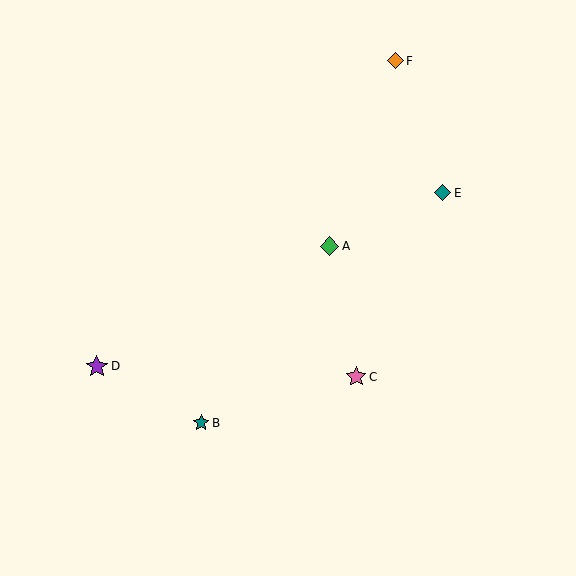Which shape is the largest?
The purple star (labeled D) is the largest.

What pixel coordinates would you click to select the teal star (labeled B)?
Click at (201, 423) to select the teal star B.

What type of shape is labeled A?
Shape A is a green diamond.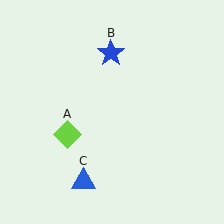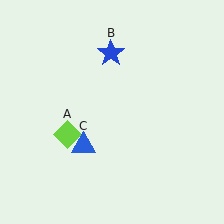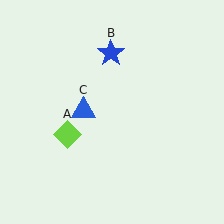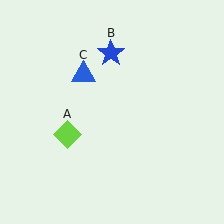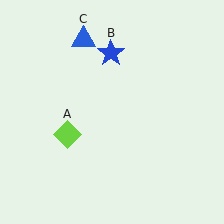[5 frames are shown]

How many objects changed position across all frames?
1 object changed position: blue triangle (object C).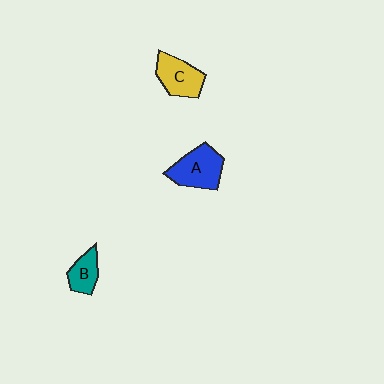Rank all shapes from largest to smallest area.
From largest to smallest: A (blue), C (yellow), B (teal).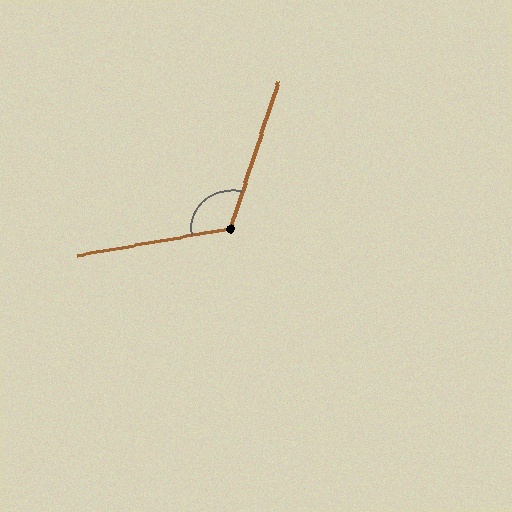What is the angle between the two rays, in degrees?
Approximately 118 degrees.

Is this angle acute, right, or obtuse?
It is obtuse.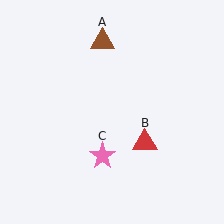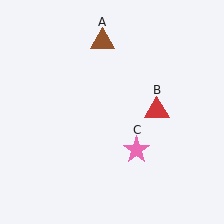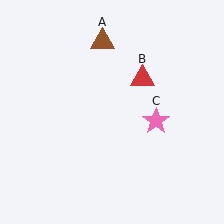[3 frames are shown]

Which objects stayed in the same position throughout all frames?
Brown triangle (object A) remained stationary.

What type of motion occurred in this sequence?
The red triangle (object B), pink star (object C) rotated counterclockwise around the center of the scene.